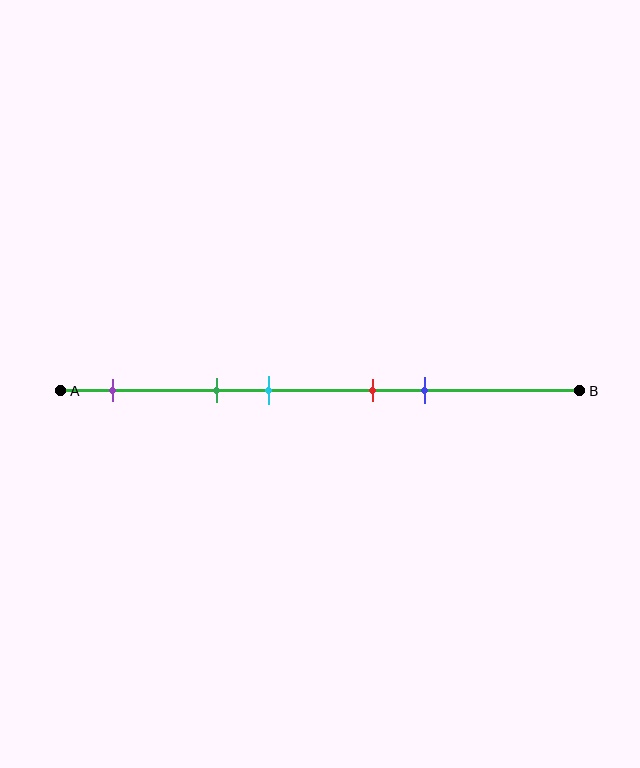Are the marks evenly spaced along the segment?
No, the marks are not evenly spaced.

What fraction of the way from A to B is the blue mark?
The blue mark is approximately 70% (0.7) of the way from A to B.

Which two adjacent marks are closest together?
The red and blue marks are the closest adjacent pair.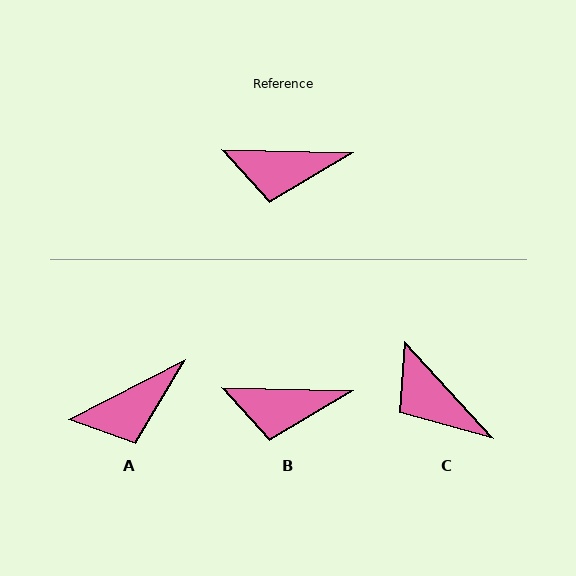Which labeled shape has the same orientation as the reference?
B.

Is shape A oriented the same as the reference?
No, it is off by about 29 degrees.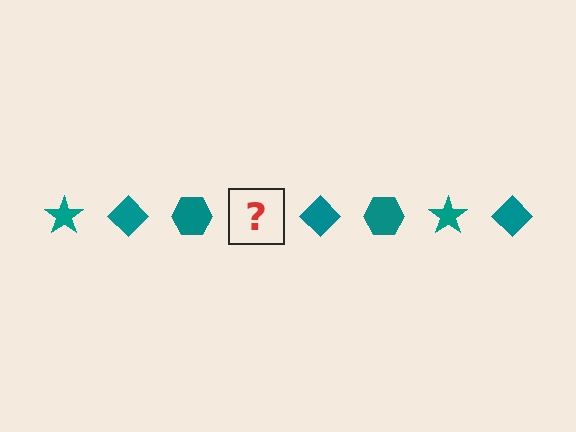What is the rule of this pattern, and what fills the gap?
The rule is that the pattern cycles through star, diamond, hexagon shapes in teal. The gap should be filled with a teal star.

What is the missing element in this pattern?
The missing element is a teal star.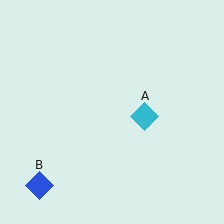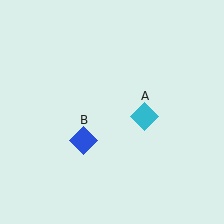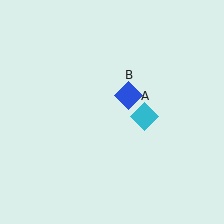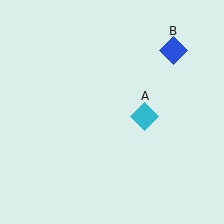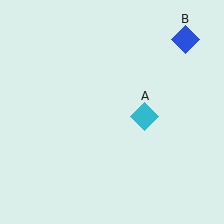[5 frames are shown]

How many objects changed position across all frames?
1 object changed position: blue diamond (object B).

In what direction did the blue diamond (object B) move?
The blue diamond (object B) moved up and to the right.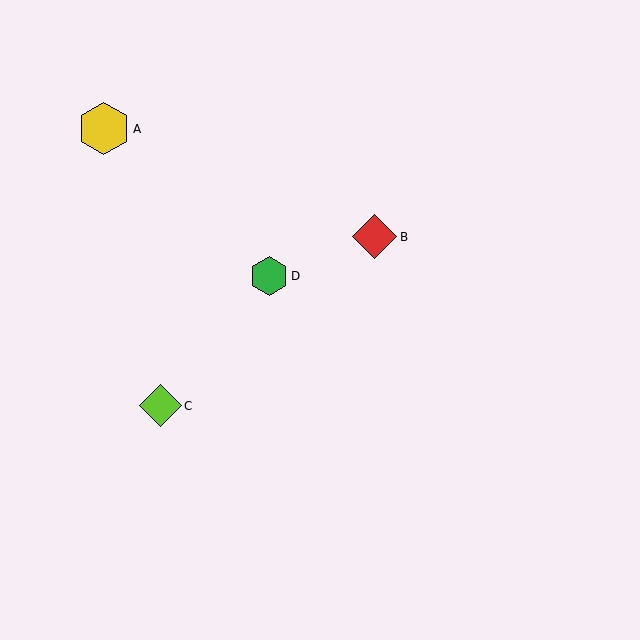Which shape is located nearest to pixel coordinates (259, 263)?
The green hexagon (labeled D) at (269, 276) is nearest to that location.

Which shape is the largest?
The yellow hexagon (labeled A) is the largest.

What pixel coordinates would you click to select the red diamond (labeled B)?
Click at (375, 237) to select the red diamond B.